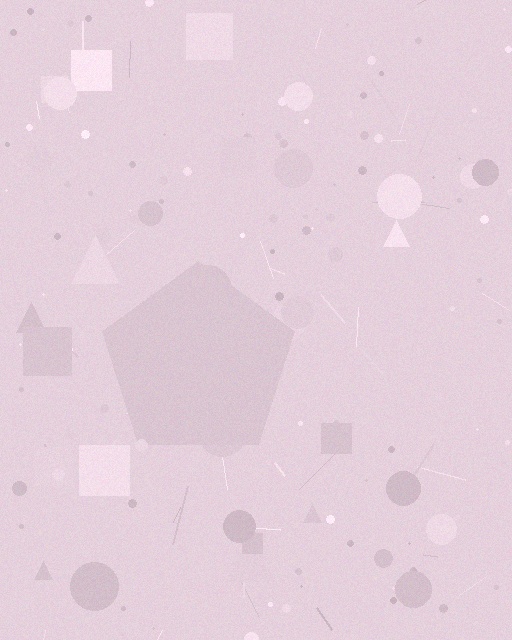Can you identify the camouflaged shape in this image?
The camouflaged shape is a pentagon.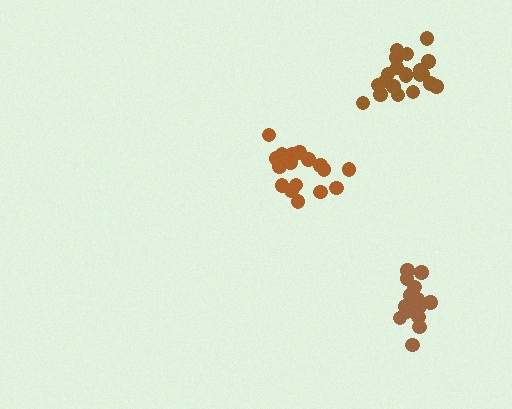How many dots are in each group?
Group 1: 17 dots, Group 2: 21 dots, Group 3: 16 dots (54 total).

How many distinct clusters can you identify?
There are 3 distinct clusters.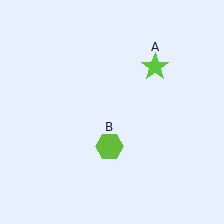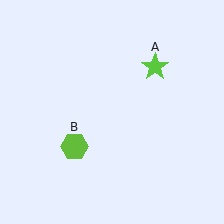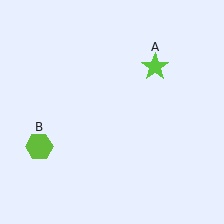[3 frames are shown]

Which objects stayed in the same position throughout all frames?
Lime star (object A) remained stationary.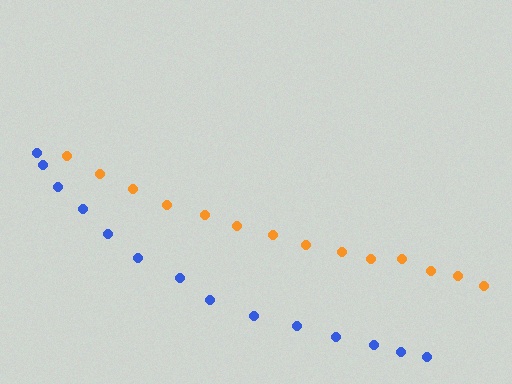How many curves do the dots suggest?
There are 2 distinct paths.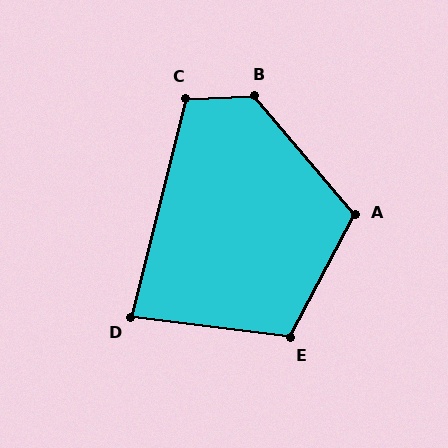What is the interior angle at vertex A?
Approximately 112 degrees (obtuse).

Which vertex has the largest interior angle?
B, at approximately 129 degrees.